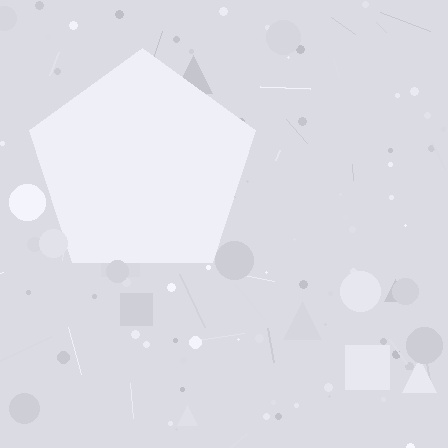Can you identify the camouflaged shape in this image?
The camouflaged shape is a pentagon.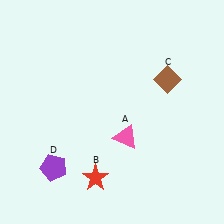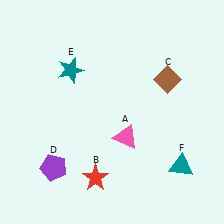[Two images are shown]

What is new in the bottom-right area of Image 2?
A teal triangle (F) was added in the bottom-right area of Image 2.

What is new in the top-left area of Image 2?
A teal star (E) was added in the top-left area of Image 2.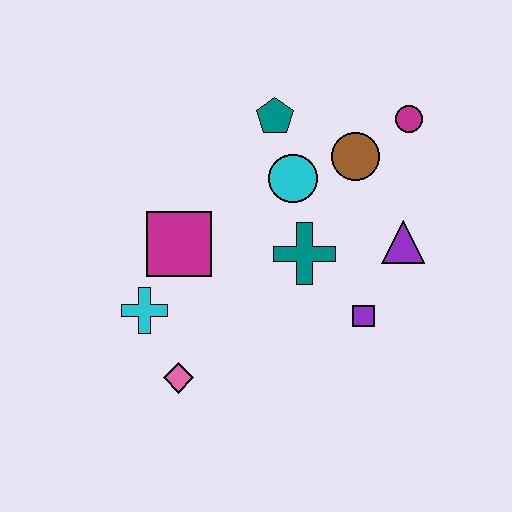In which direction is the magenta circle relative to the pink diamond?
The magenta circle is above the pink diamond.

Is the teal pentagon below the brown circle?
No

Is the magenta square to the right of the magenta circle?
No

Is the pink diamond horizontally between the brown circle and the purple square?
No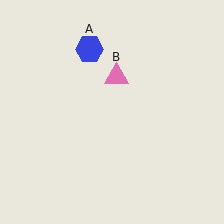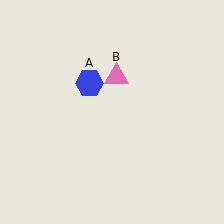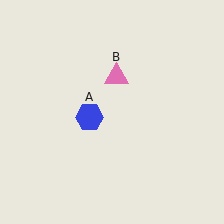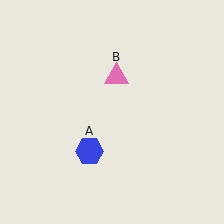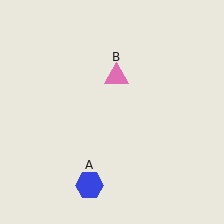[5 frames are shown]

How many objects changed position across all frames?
1 object changed position: blue hexagon (object A).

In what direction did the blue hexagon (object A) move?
The blue hexagon (object A) moved down.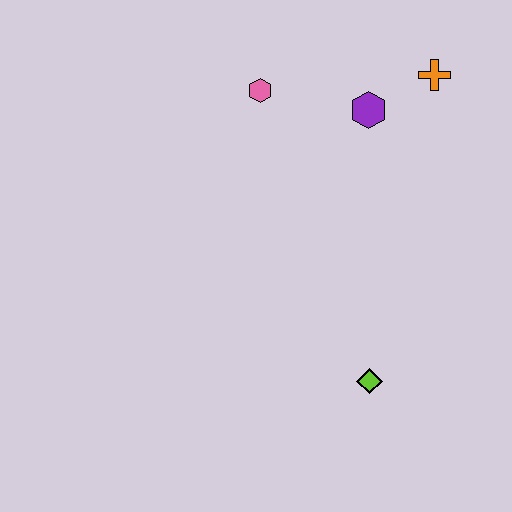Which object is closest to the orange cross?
The purple hexagon is closest to the orange cross.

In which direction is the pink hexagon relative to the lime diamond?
The pink hexagon is above the lime diamond.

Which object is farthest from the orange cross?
The lime diamond is farthest from the orange cross.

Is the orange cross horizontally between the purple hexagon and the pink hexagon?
No